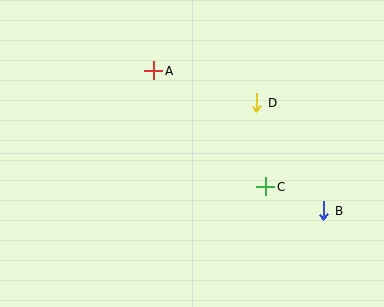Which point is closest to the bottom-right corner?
Point B is closest to the bottom-right corner.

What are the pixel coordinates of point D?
Point D is at (257, 103).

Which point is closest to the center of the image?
Point C at (266, 187) is closest to the center.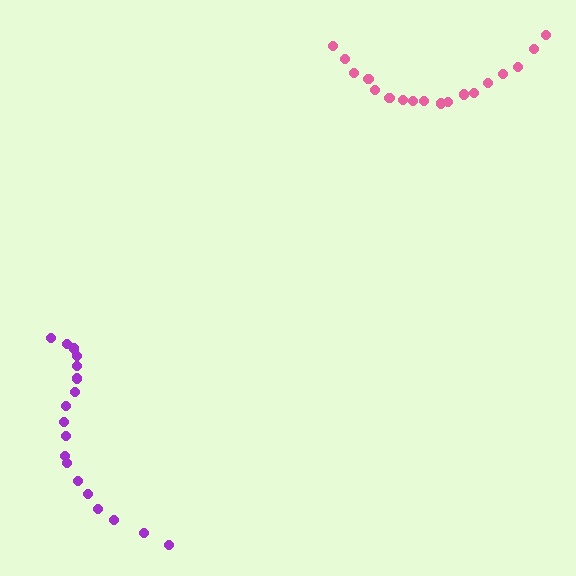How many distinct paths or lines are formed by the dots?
There are 2 distinct paths.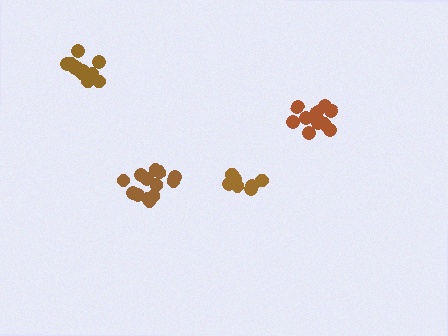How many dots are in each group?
Group 1: 12 dots, Group 2: 7 dots, Group 3: 13 dots, Group 4: 11 dots (43 total).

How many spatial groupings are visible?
There are 4 spatial groupings.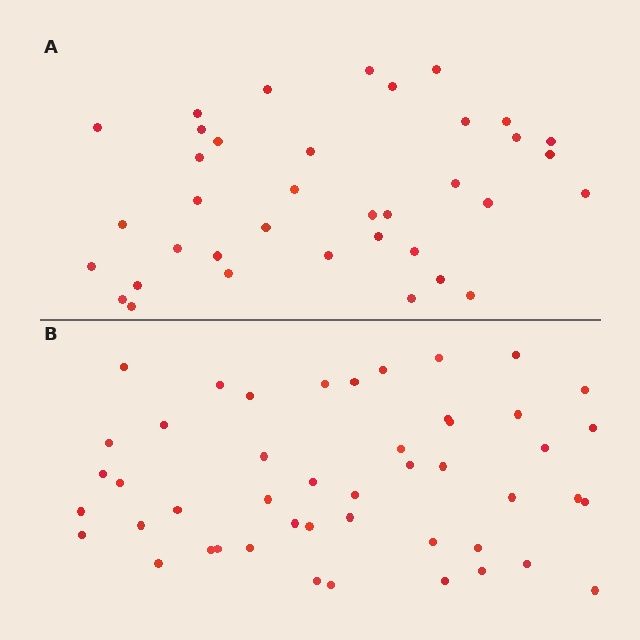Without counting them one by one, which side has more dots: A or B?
Region B (the bottom region) has more dots.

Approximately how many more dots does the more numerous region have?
Region B has roughly 10 or so more dots than region A.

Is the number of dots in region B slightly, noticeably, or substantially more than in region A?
Region B has noticeably more, but not dramatically so. The ratio is roughly 1.3 to 1.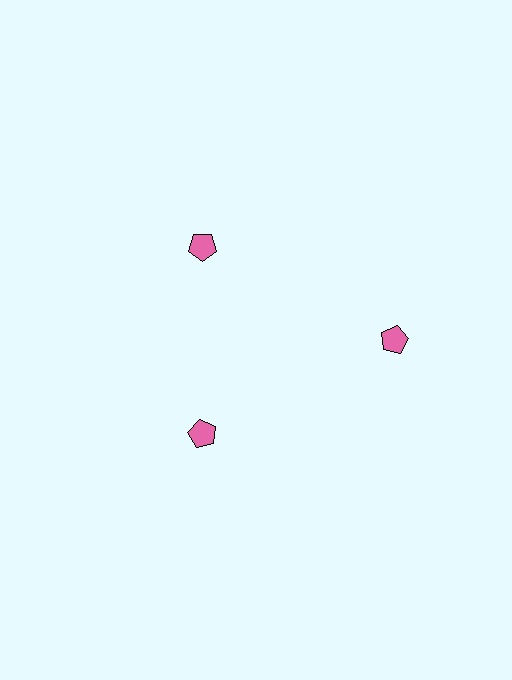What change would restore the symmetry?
The symmetry would be restored by moving it inward, back onto the ring so that all 3 pentagons sit at equal angles and equal distance from the center.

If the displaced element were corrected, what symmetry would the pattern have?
It would have 3-fold rotational symmetry — the pattern would map onto itself every 120 degrees.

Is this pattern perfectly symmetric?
No. The 3 pink pentagons are arranged in a ring, but one element near the 3 o'clock position is pushed outward from the center, breaking the 3-fold rotational symmetry.